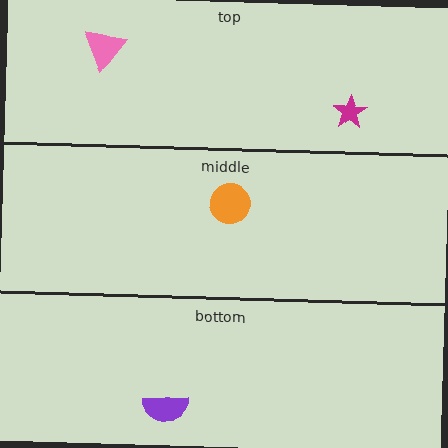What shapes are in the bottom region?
The purple semicircle.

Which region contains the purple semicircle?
The bottom region.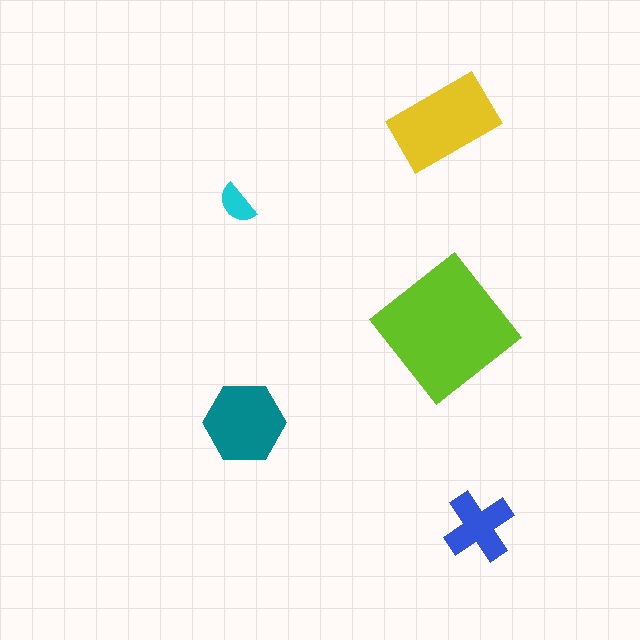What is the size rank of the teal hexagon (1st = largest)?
3rd.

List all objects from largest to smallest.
The lime diamond, the yellow rectangle, the teal hexagon, the blue cross, the cyan semicircle.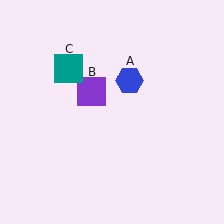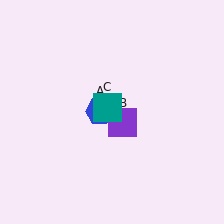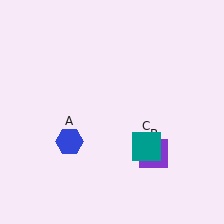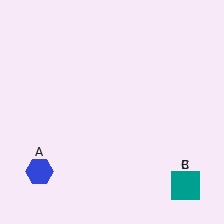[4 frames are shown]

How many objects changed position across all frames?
3 objects changed position: blue hexagon (object A), purple square (object B), teal square (object C).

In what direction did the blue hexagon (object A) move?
The blue hexagon (object A) moved down and to the left.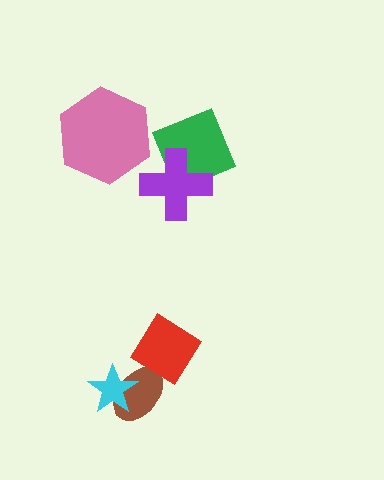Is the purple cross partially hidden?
No, no other shape covers it.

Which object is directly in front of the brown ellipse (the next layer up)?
The cyan star is directly in front of the brown ellipse.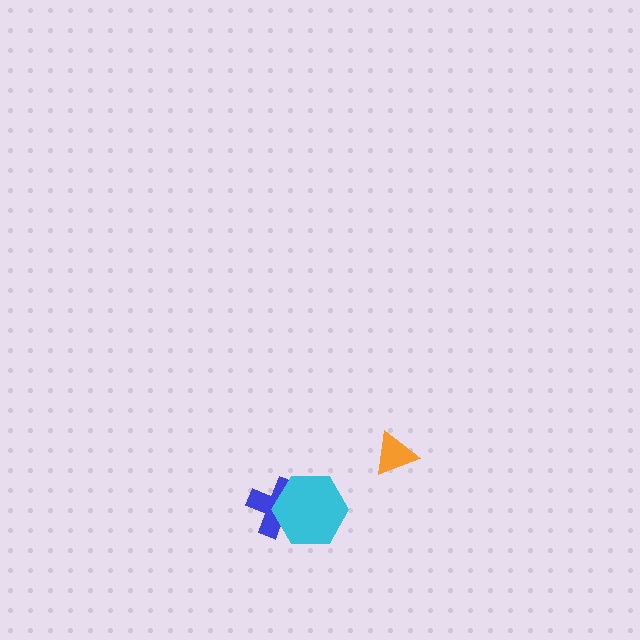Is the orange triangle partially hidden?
No, no other shape covers it.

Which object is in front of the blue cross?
The cyan hexagon is in front of the blue cross.